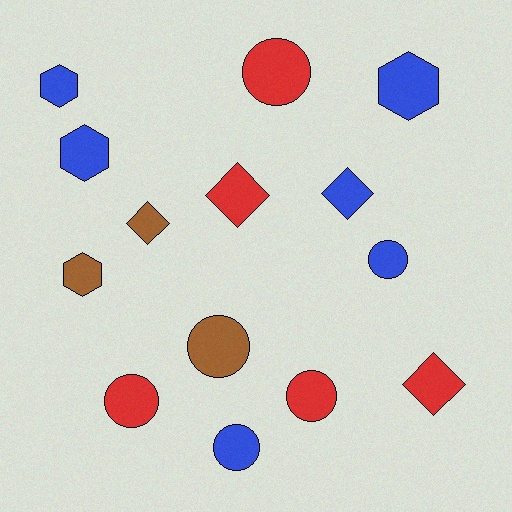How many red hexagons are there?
There are no red hexagons.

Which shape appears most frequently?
Circle, with 6 objects.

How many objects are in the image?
There are 14 objects.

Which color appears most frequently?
Blue, with 6 objects.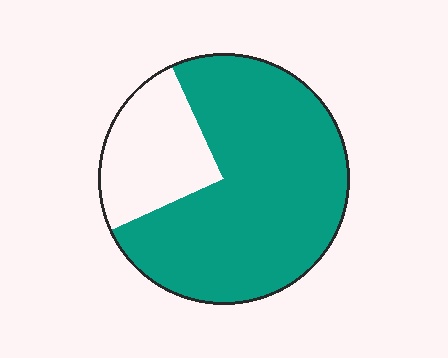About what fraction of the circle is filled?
About three quarters (3/4).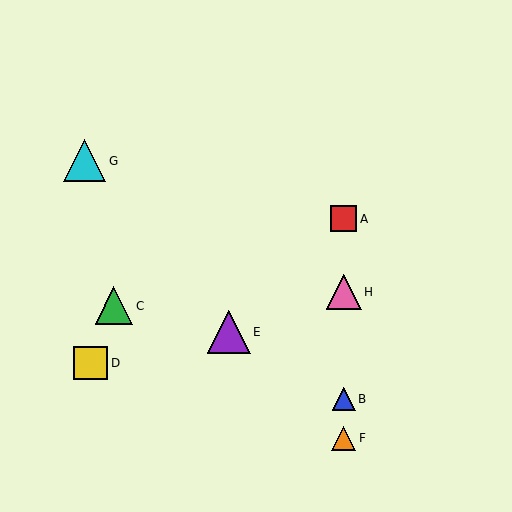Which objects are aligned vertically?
Objects A, B, F, H are aligned vertically.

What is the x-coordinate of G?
Object G is at x≈85.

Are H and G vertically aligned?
No, H is at x≈344 and G is at x≈85.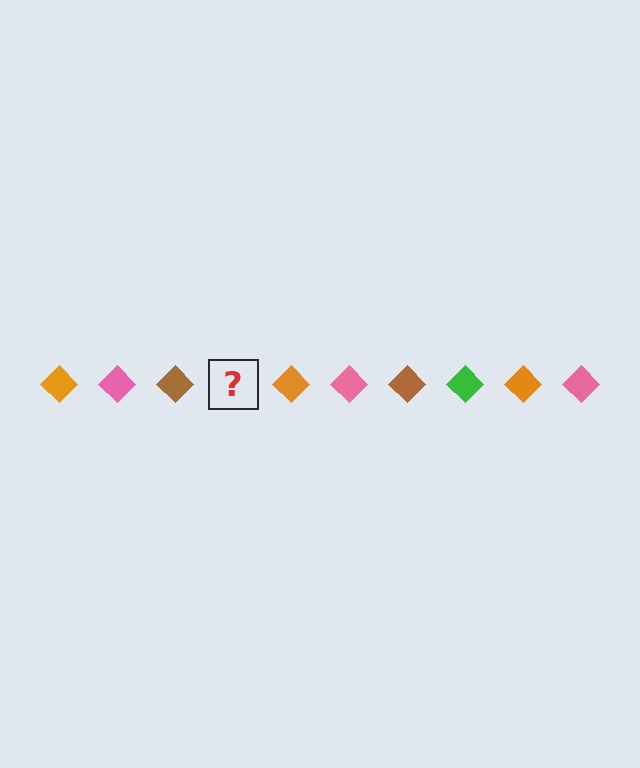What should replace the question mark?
The question mark should be replaced with a green diamond.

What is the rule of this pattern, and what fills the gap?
The rule is that the pattern cycles through orange, pink, brown, green diamonds. The gap should be filled with a green diamond.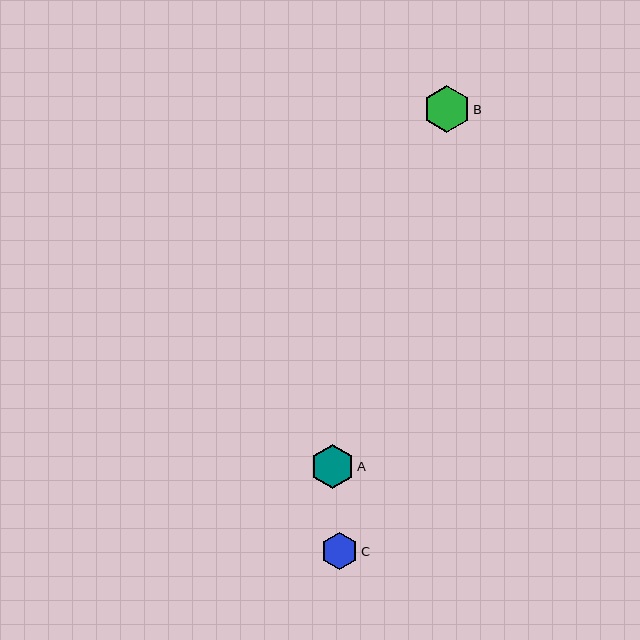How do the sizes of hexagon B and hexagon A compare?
Hexagon B and hexagon A are approximately the same size.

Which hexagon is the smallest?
Hexagon C is the smallest with a size of approximately 37 pixels.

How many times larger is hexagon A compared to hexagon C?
Hexagon A is approximately 1.2 times the size of hexagon C.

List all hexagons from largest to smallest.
From largest to smallest: B, A, C.